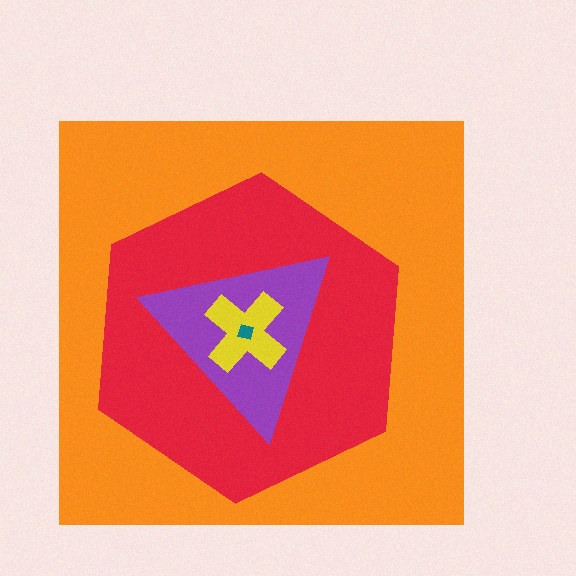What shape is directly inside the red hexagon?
The purple triangle.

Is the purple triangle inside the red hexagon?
Yes.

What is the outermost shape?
The orange square.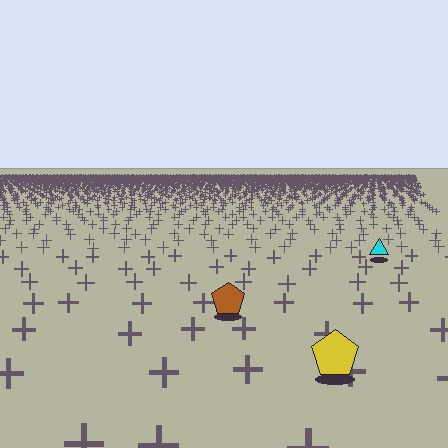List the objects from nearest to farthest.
From nearest to farthest: the yellow pentagon, the brown pentagon, the cyan triangle.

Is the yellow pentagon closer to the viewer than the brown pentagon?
Yes. The yellow pentagon is closer — you can tell from the texture gradient: the ground texture is coarser near it.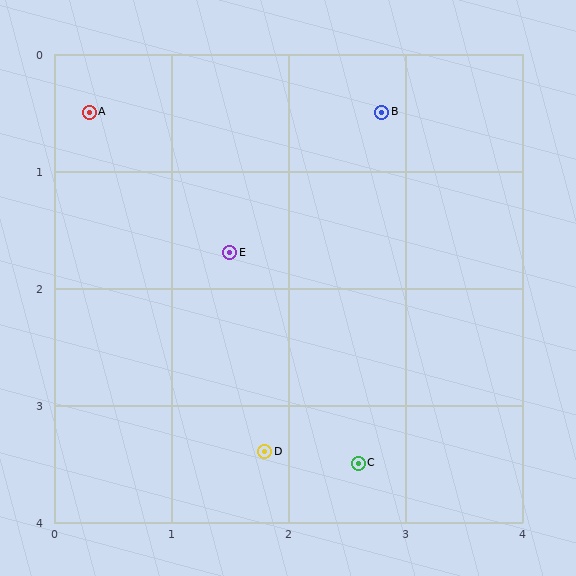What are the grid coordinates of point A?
Point A is at approximately (0.3, 0.5).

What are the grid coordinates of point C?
Point C is at approximately (2.6, 3.5).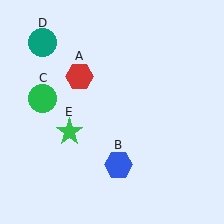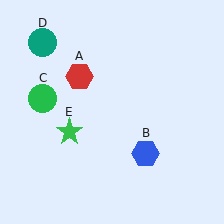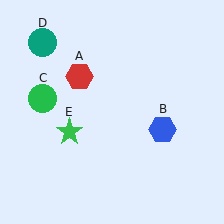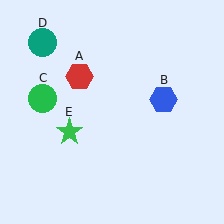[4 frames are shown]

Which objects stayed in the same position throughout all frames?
Red hexagon (object A) and green circle (object C) and teal circle (object D) and green star (object E) remained stationary.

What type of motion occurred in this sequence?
The blue hexagon (object B) rotated counterclockwise around the center of the scene.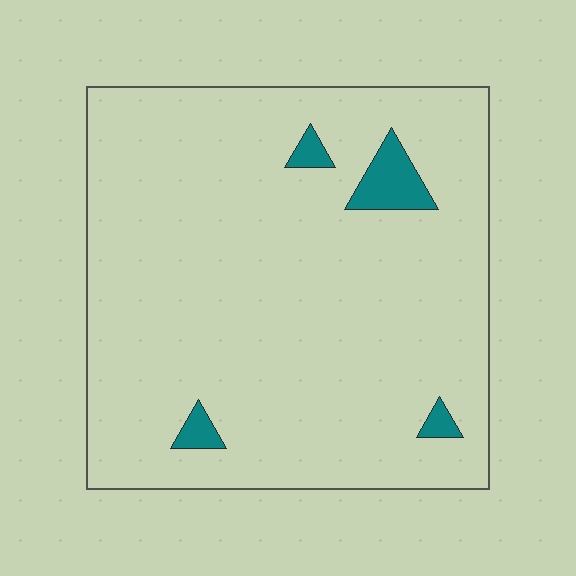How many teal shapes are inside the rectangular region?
4.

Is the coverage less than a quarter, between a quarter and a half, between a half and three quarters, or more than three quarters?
Less than a quarter.